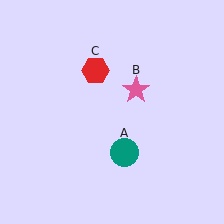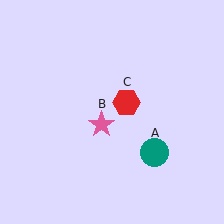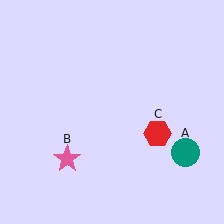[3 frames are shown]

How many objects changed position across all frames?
3 objects changed position: teal circle (object A), pink star (object B), red hexagon (object C).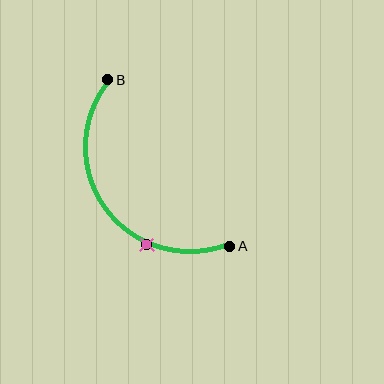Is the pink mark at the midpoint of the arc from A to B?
No. The pink mark lies on the arc but is closer to endpoint A. The arc midpoint would be at the point on the curve equidistant along the arc from both A and B.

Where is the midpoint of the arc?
The arc midpoint is the point on the curve farthest from the straight line joining A and B. It sits below and to the left of that line.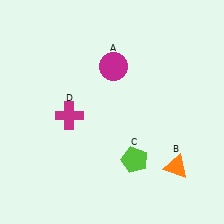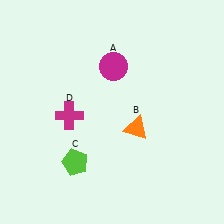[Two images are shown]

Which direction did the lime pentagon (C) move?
The lime pentagon (C) moved left.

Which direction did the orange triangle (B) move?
The orange triangle (B) moved left.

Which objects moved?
The objects that moved are: the orange triangle (B), the lime pentagon (C).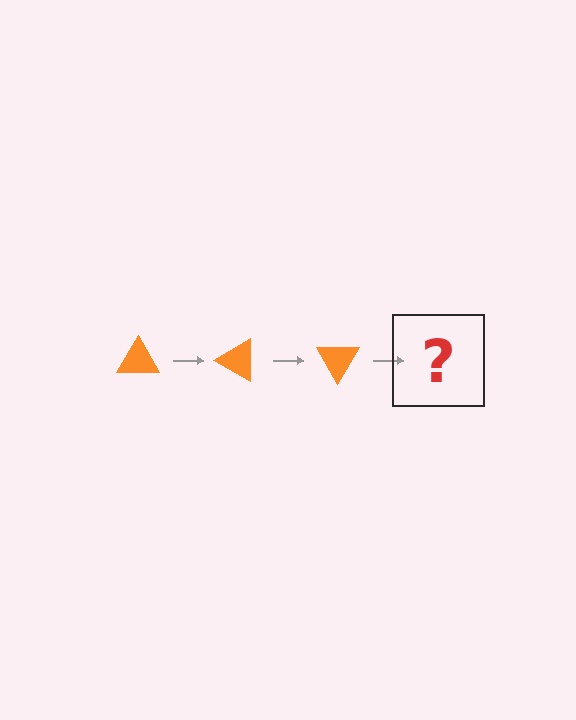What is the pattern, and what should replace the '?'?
The pattern is that the triangle rotates 30 degrees each step. The '?' should be an orange triangle rotated 90 degrees.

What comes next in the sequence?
The next element should be an orange triangle rotated 90 degrees.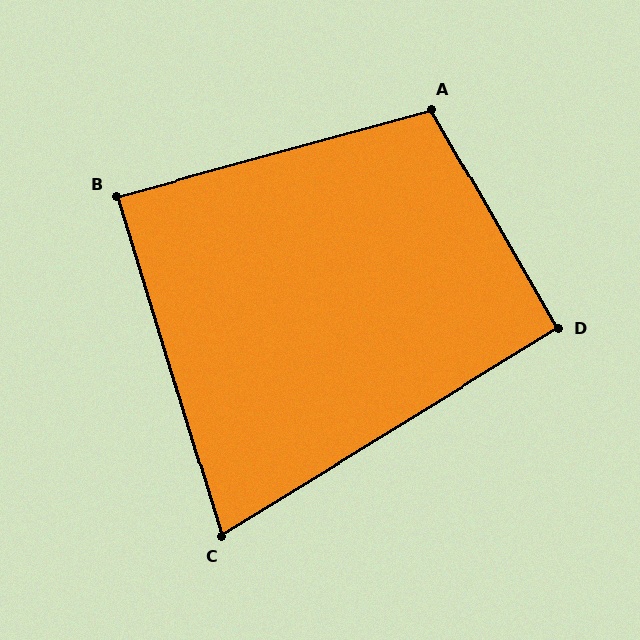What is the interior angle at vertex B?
Approximately 88 degrees (approximately right).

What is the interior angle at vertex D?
Approximately 92 degrees (approximately right).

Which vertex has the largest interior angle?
A, at approximately 105 degrees.